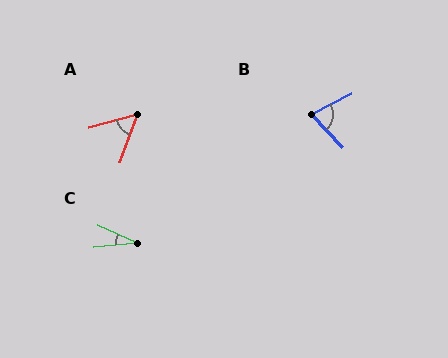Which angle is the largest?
B, at approximately 74 degrees.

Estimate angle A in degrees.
Approximately 55 degrees.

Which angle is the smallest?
C, at approximately 30 degrees.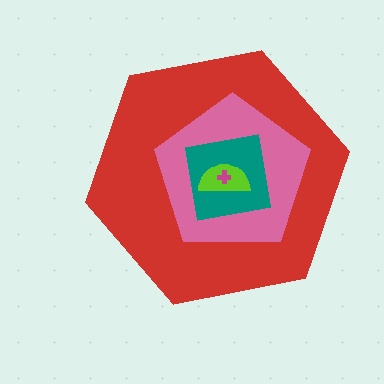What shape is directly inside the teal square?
The lime semicircle.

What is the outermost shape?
The red hexagon.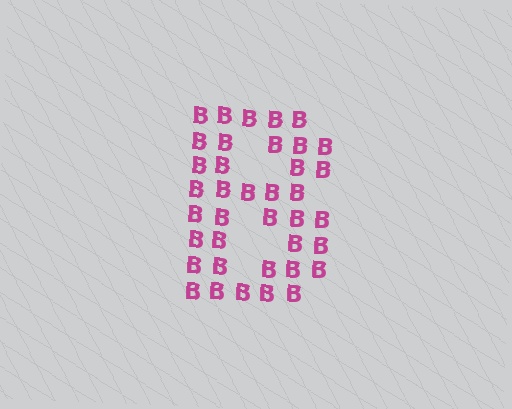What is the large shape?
The large shape is the letter B.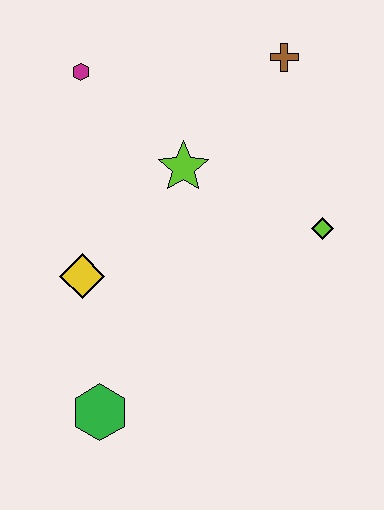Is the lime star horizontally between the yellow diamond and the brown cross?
Yes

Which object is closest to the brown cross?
The lime star is closest to the brown cross.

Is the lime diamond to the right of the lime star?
Yes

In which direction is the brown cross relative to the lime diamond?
The brown cross is above the lime diamond.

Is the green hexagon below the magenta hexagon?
Yes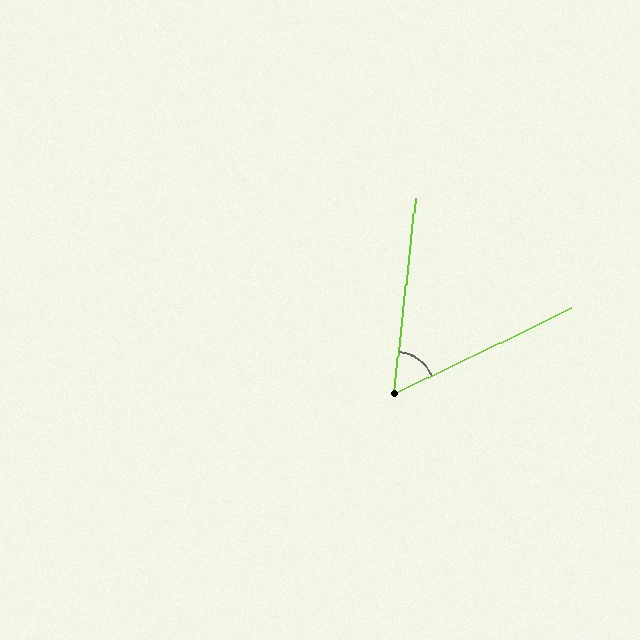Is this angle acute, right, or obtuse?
It is acute.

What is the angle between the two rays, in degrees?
Approximately 58 degrees.